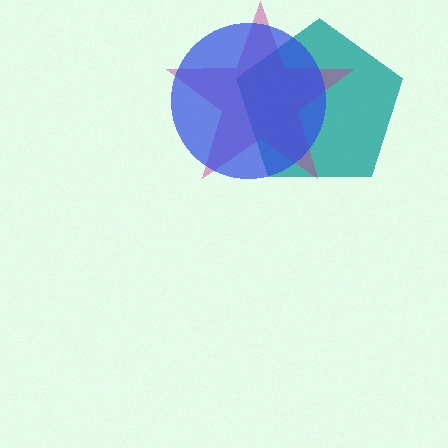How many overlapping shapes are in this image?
There are 3 overlapping shapes in the image.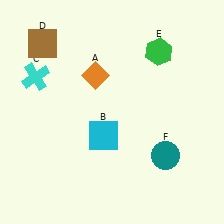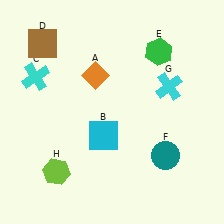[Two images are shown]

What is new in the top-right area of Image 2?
A cyan cross (G) was added in the top-right area of Image 2.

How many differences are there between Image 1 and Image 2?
There are 2 differences between the two images.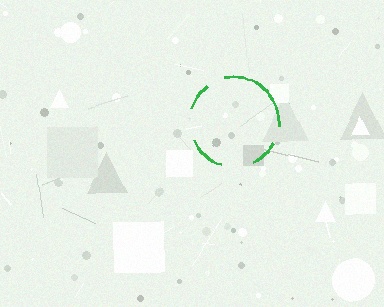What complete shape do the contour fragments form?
The contour fragments form a circle.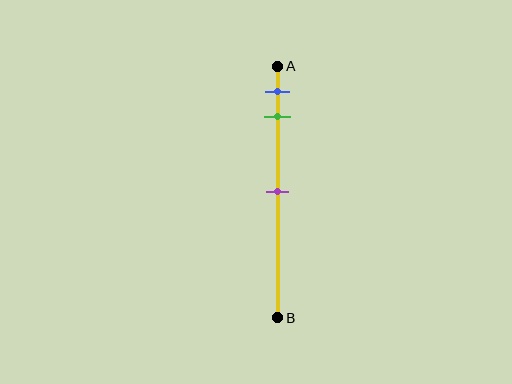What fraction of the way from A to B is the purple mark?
The purple mark is approximately 50% (0.5) of the way from A to B.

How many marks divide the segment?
There are 3 marks dividing the segment.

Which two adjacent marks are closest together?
The blue and green marks are the closest adjacent pair.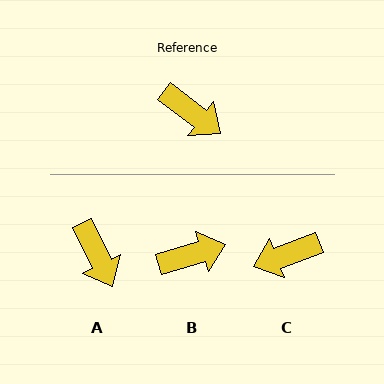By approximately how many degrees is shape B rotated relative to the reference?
Approximately 54 degrees counter-clockwise.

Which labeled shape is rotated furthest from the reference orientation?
C, about 123 degrees away.